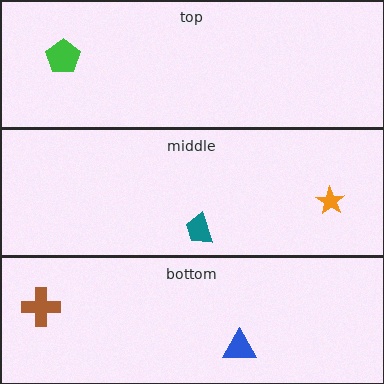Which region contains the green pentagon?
The top region.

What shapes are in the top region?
The green pentagon.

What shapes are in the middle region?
The teal trapezoid, the orange star.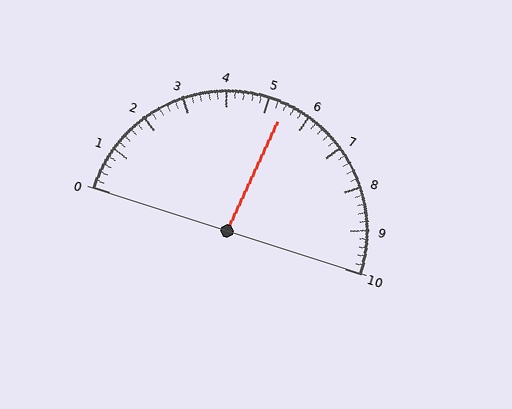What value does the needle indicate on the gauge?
The needle indicates approximately 5.4.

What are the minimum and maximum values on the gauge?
The gauge ranges from 0 to 10.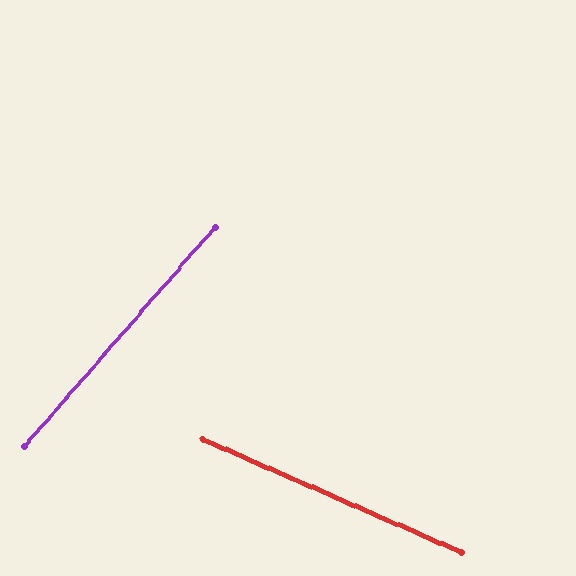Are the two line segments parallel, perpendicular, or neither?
Neither parallel nor perpendicular — they differ by about 73°.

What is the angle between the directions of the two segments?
Approximately 73 degrees.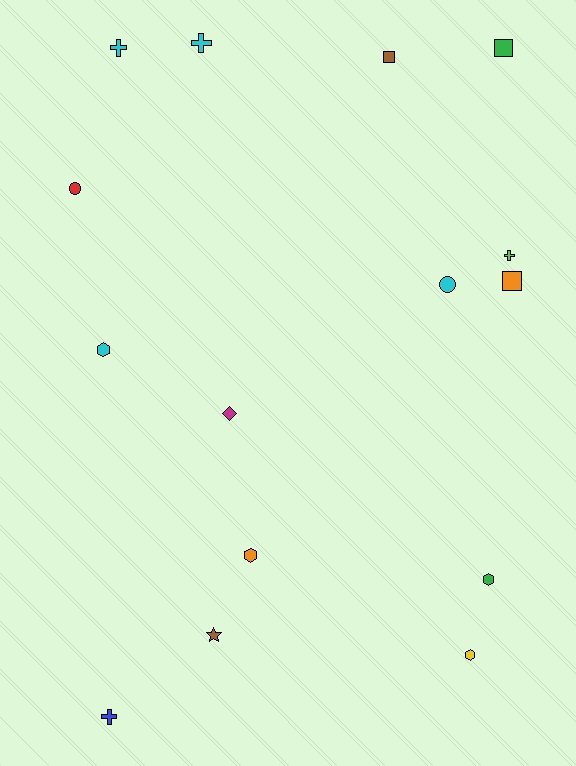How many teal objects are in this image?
There are no teal objects.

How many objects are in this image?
There are 15 objects.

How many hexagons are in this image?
There are 4 hexagons.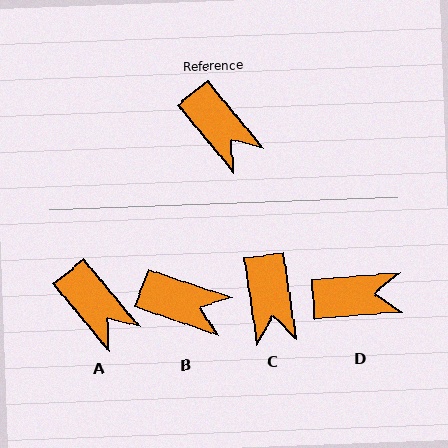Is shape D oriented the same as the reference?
No, it is off by about 54 degrees.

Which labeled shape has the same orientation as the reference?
A.